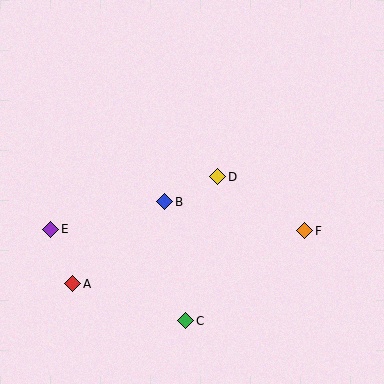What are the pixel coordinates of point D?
Point D is at (218, 177).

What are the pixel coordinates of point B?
Point B is at (165, 202).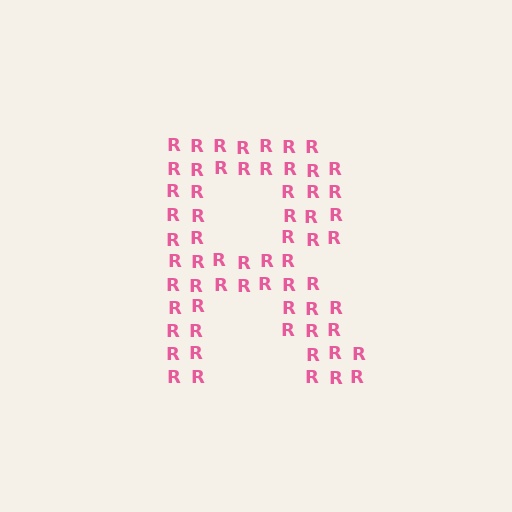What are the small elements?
The small elements are letter R's.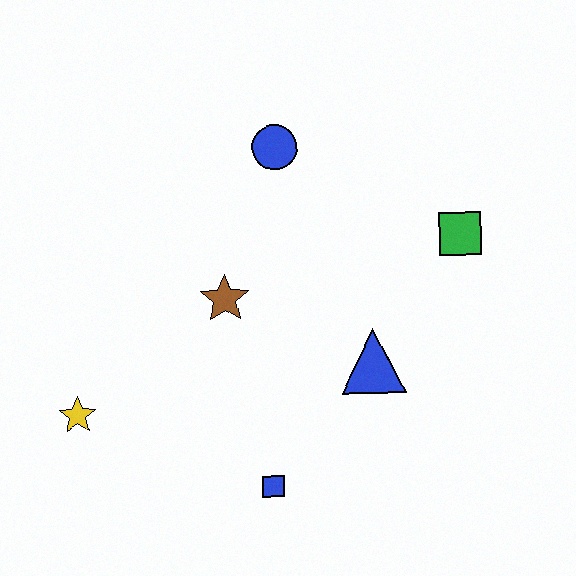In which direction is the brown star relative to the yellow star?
The brown star is to the right of the yellow star.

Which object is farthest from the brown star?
The green square is farthest from the brown star.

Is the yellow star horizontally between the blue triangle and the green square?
No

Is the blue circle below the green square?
No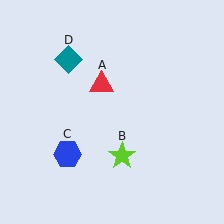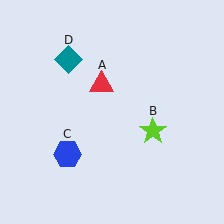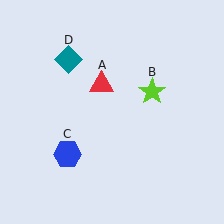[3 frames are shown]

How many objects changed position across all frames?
1 object changed position: lime star (object B).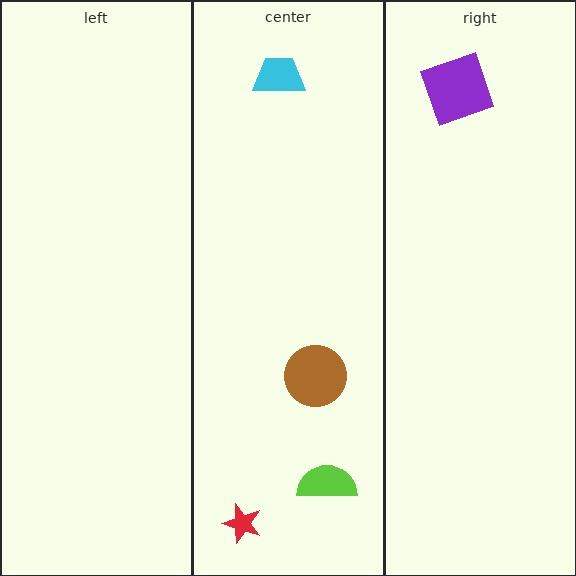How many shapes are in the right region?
1.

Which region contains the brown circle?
The center region.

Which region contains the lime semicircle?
The center region.